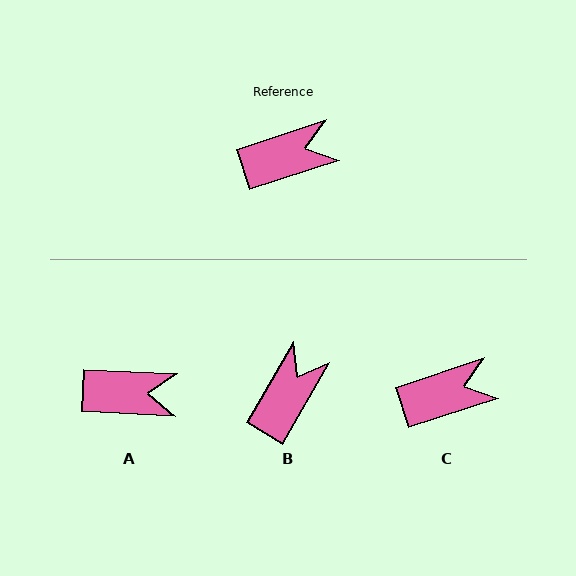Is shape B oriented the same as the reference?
No, it is off by about 42 degrees.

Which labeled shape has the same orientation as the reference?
C.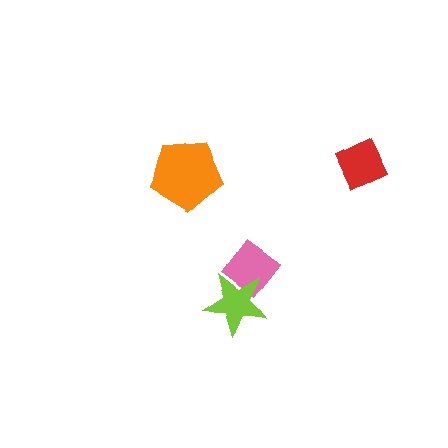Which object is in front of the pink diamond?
The lime star is in front of the pink diamond.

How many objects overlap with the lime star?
1 object overlaps with the lime star.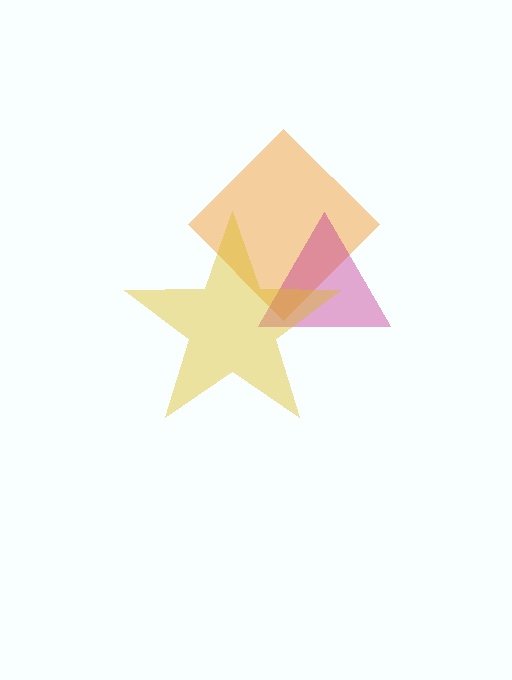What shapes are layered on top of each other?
The layered shapes are: an orange diamond, a magenta triangle, a yellow star.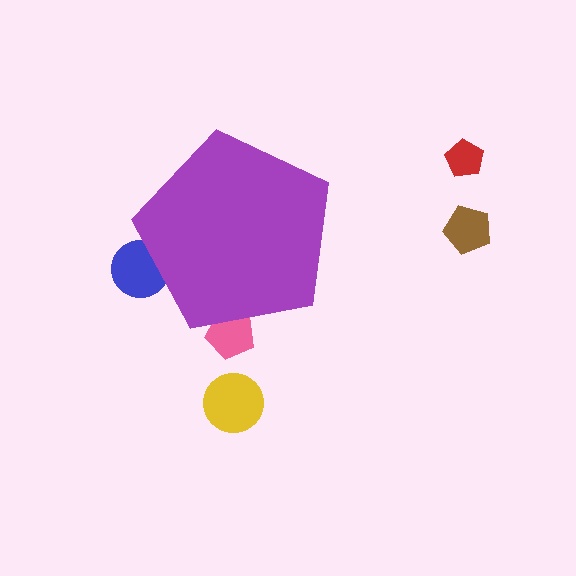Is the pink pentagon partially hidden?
Yes, the pink pentagon is partially hidden behind the purple pentagon.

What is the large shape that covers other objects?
A purple pentagon.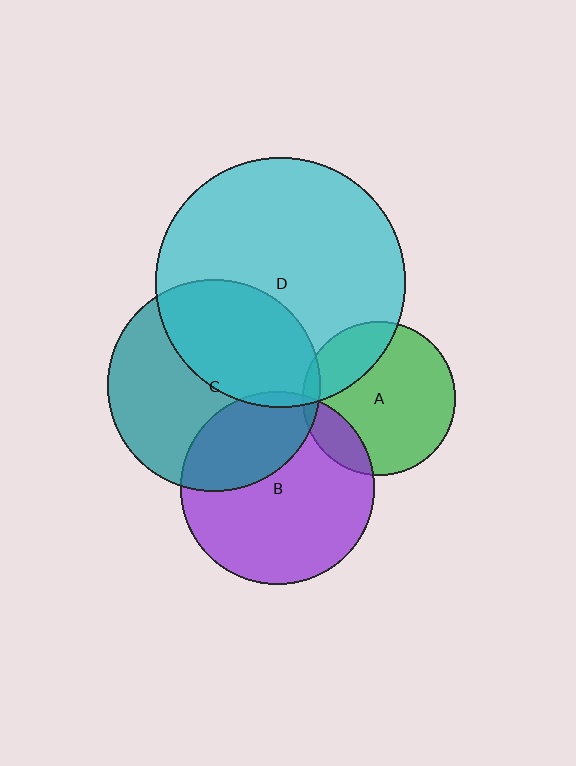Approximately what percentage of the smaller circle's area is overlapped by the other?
Approximately 5%.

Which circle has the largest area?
Circle D (cyan).